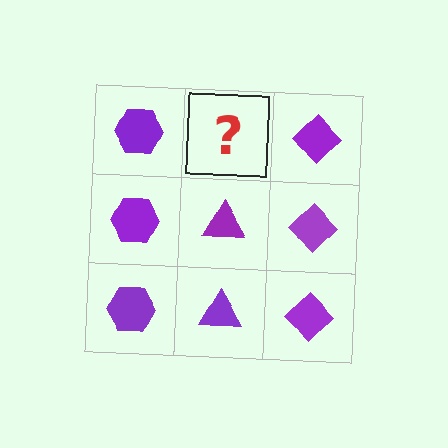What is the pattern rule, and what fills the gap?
The rule is that each column has a consistent shape. The gap should be filled with a purple triangle.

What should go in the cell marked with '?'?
The missing cell should contain a purple triangle.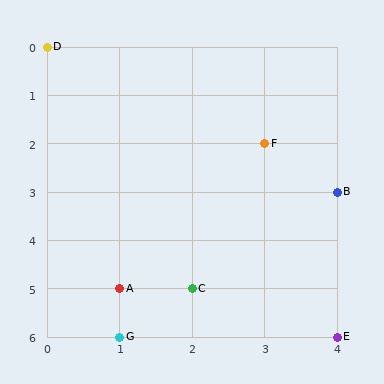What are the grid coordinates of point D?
Point D is at grid coordinates (0, 0).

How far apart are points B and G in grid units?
Points B and G are 3 columns and 3 rows apart (about 4.2 grid units diagonally).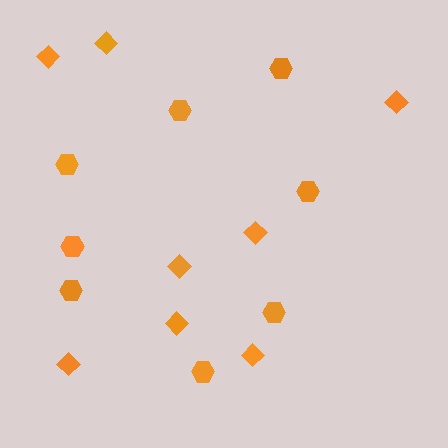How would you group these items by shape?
There are 2 groups: one group of diamonds (8) and one group of hexagons (8).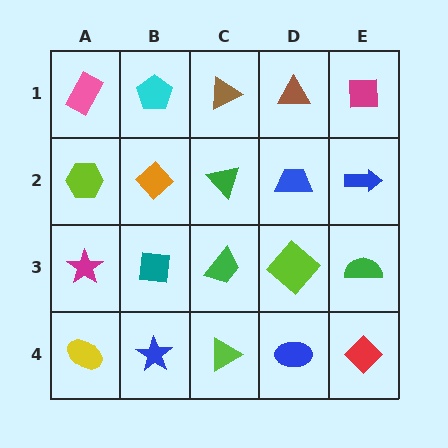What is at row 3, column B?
A teal square.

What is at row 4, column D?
A blue ellipse.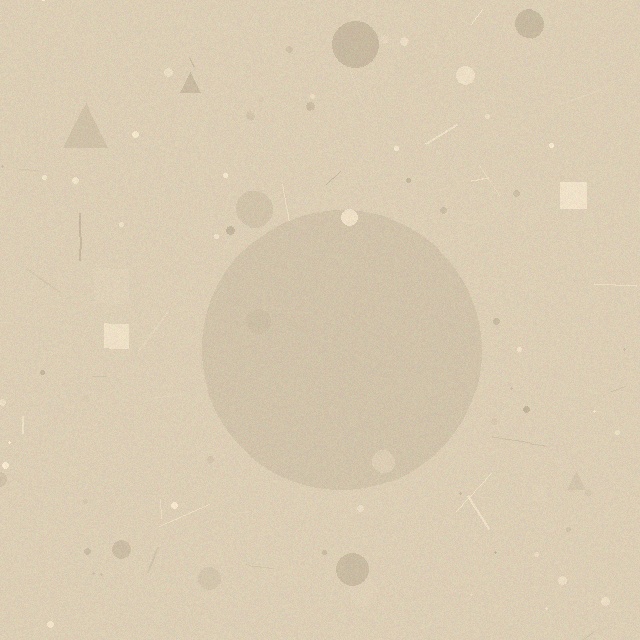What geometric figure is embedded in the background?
A circle is embedded in the background.